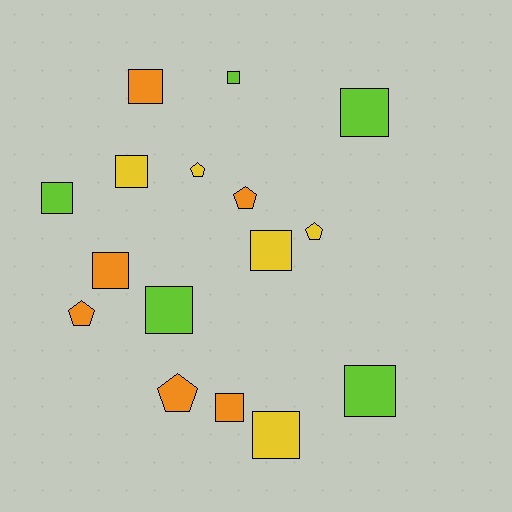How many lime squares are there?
There are 5 lime squares.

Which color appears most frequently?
Orange, with 6 objects.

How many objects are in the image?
There are 16 objects.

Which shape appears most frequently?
Square, with 11 objects.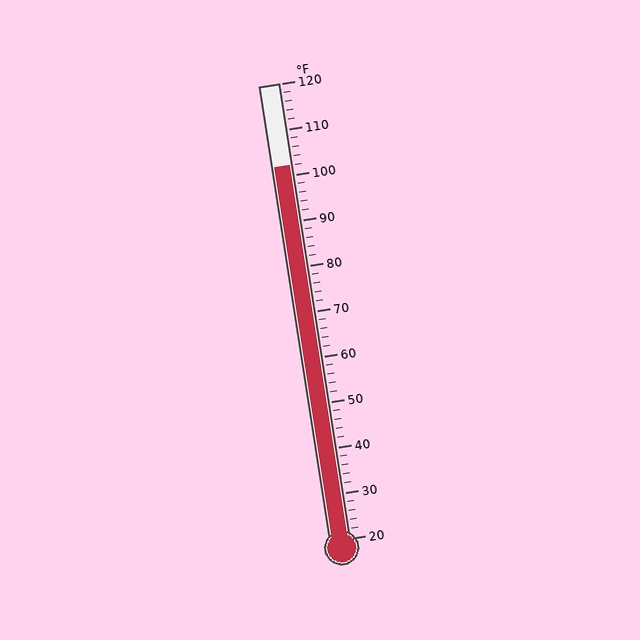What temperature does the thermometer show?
The thermometer shows approximately 102°F.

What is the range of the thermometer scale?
The thermometer scale ranges from 20°F to 120°F.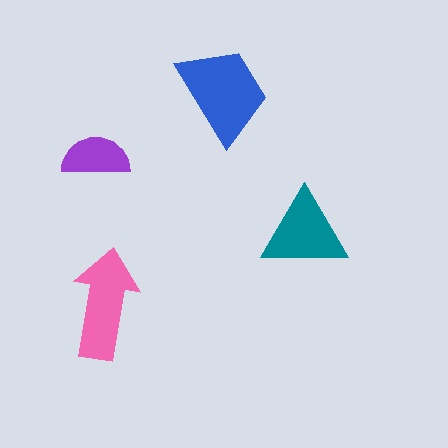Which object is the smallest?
The purple semicircle.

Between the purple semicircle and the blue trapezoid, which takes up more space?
The blue trapezoid.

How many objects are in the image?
There are 4 objects in the image.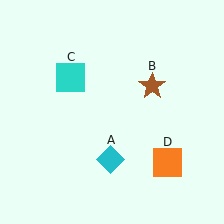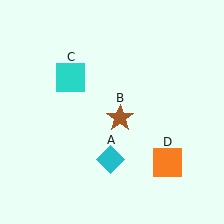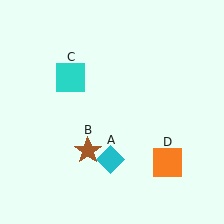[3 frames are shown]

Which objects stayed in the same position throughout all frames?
Cyan diamond (object A) and cyan square (object C) and orange square (object D) remained stationary.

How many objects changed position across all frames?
1 object changed position: brown star (object B).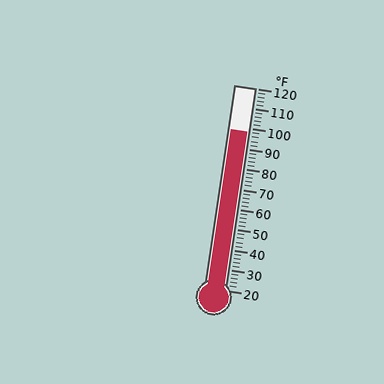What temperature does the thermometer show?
The thermometer shows approximately 98°F.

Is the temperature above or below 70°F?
The temperature is above 70°F.